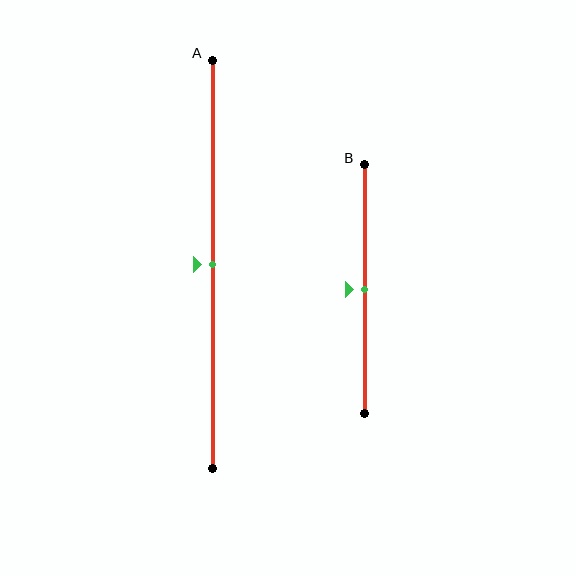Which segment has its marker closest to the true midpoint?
Segment A has its marker closest to the true midpoint.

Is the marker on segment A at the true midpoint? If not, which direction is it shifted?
Yes, the marker on segment A is at the true midpoint.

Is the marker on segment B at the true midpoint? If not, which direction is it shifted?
Yes, the marker on segment B is at the true midpoint.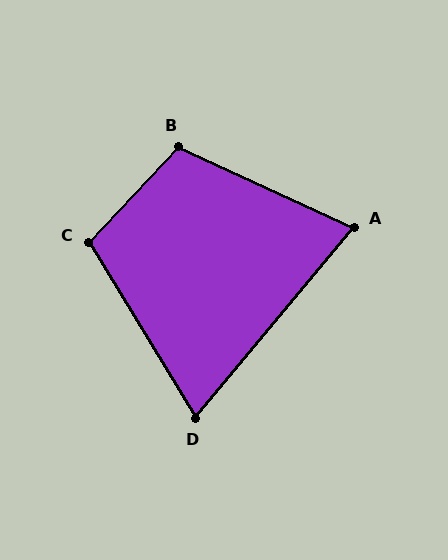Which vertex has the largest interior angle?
B, at approximately 109 degrees.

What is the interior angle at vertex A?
Approximately 75 degrees (acute).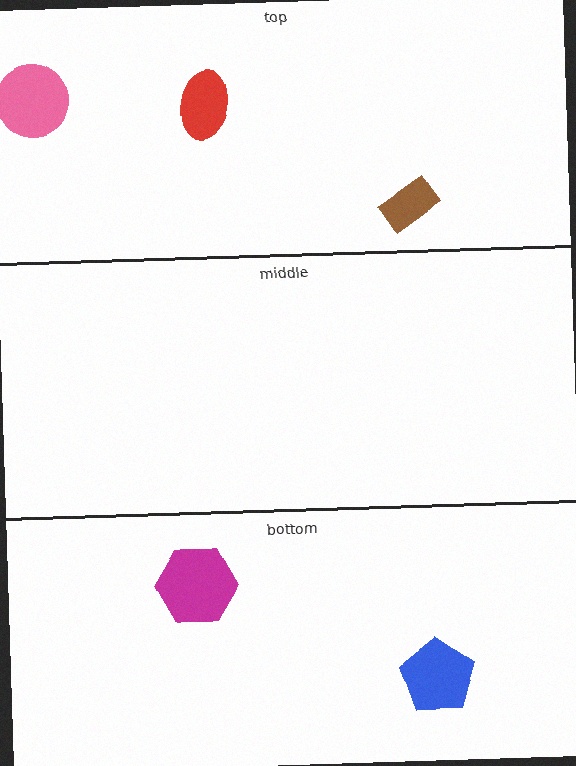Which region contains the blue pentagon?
The bottom region.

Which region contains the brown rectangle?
The top region.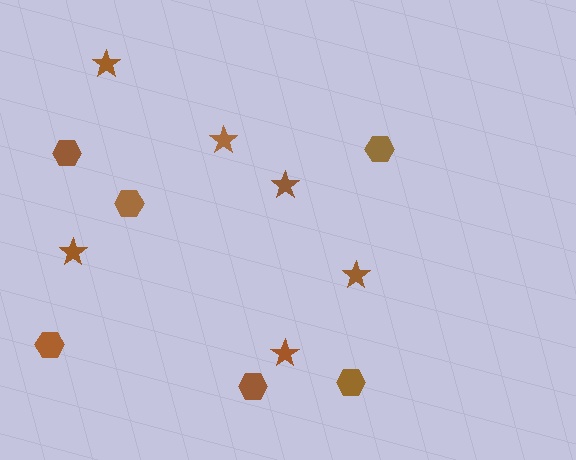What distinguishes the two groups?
There are 2 groups: one group of stars (6) and one group of hexagons (6).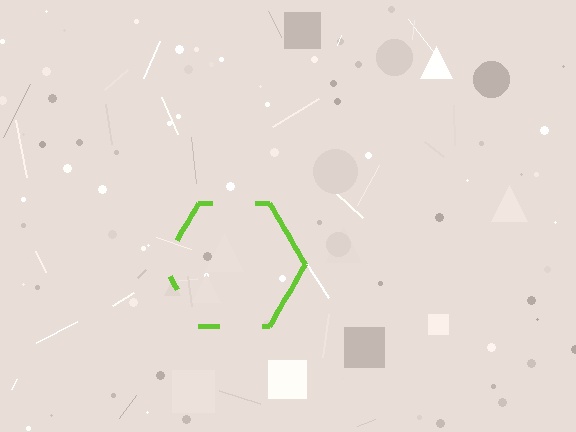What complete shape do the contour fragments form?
The contour fragments form a hexagon.